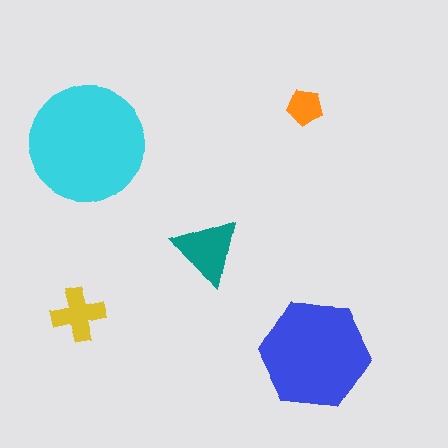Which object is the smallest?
The orange pentagon.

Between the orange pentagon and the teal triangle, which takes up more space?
The teal triangle.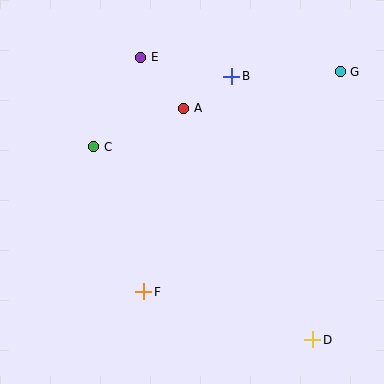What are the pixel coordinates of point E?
Point E is at (141, 57).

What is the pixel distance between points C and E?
The distance between C and E is 101 pixels.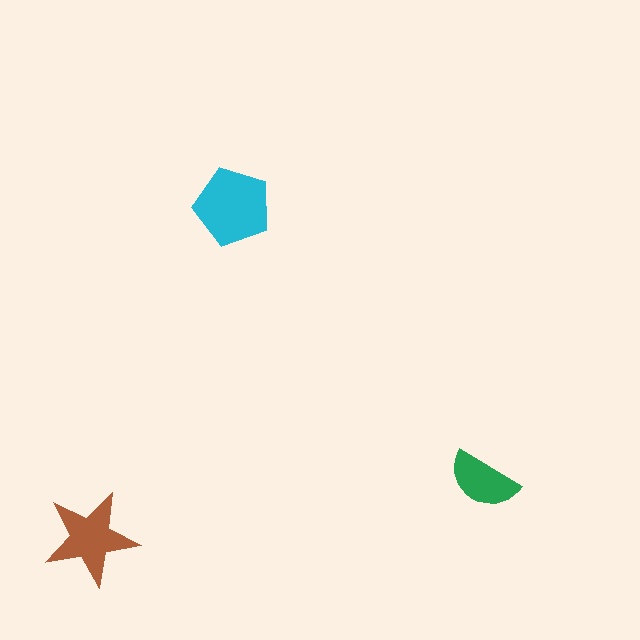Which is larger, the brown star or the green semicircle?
The brown star.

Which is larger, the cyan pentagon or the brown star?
The cyan pentagon.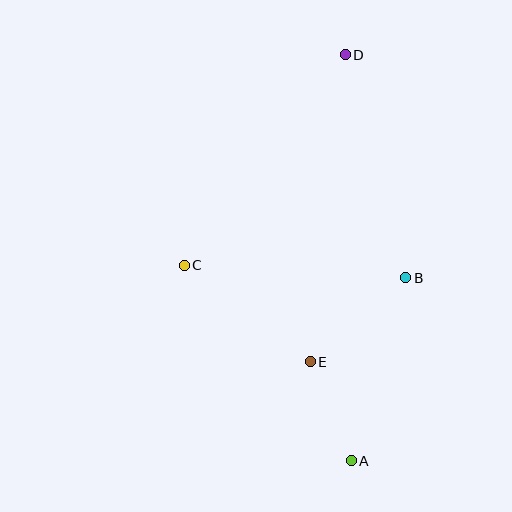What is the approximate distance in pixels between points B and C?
The distance between B and C is approximately 222 pixels.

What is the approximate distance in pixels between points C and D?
The distance between C and D is approximately 265 pixels.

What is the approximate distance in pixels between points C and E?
The distance between C and E is approximately 159 pixels.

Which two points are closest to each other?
Points A and E are closest to each other.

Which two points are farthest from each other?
Points A and D are farthest from each other.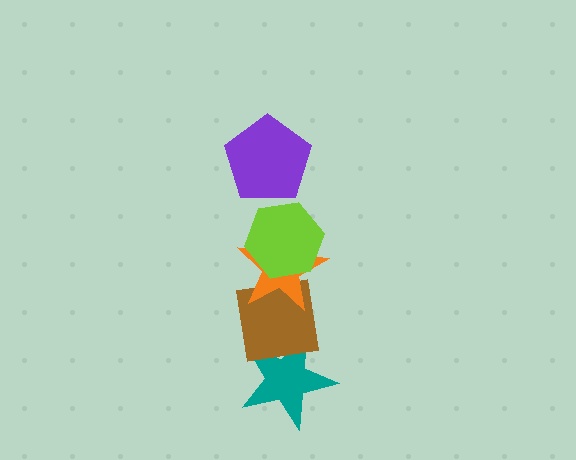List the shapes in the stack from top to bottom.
From top to bottom: the purple pentagon, the lime hexagon, the orange star, the brown square, the teal star.